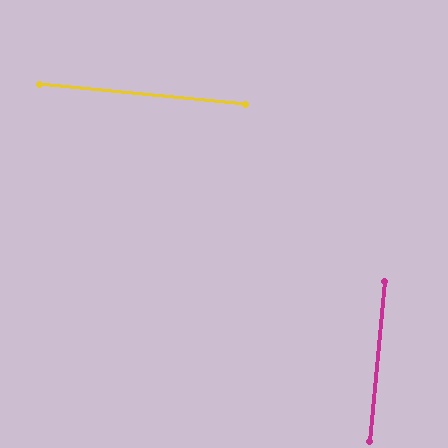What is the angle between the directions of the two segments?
Approximately 90 degrees.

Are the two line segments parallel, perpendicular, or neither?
Perpendicular — they meet at approximately 90°.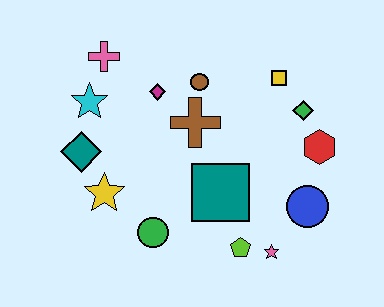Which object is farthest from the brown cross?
The pink star is farthest from the brown cross.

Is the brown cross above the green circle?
Yes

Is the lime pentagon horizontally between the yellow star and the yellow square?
Yes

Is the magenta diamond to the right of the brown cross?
No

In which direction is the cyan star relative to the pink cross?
The cyan star is below the pink cross.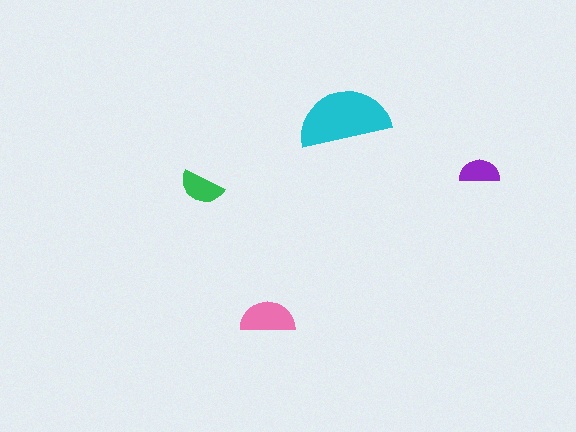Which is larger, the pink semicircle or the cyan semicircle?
The cyan one.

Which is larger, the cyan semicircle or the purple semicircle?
The cyan one.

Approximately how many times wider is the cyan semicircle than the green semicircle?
About 2 times wider.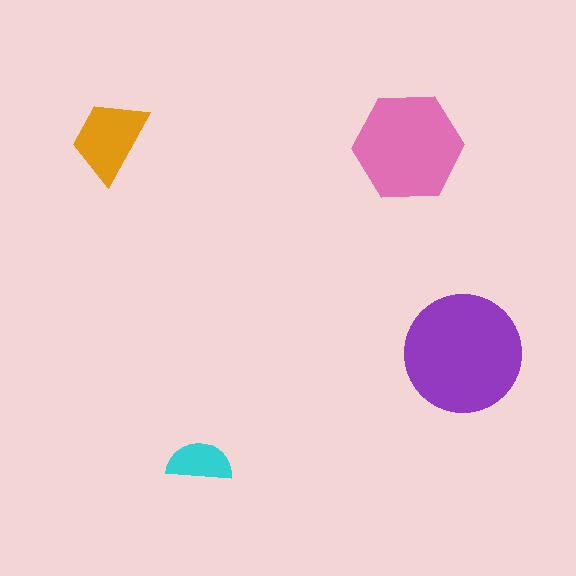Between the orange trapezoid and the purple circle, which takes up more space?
The purple circle.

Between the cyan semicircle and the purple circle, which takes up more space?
The purple circle.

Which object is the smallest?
The cyan semicircle.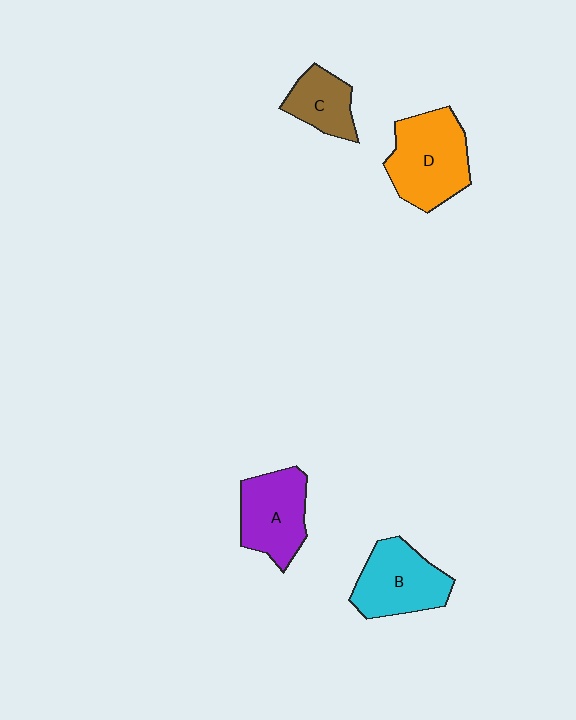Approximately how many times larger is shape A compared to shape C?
Approximately 1.5 times.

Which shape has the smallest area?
Shape C (brown).